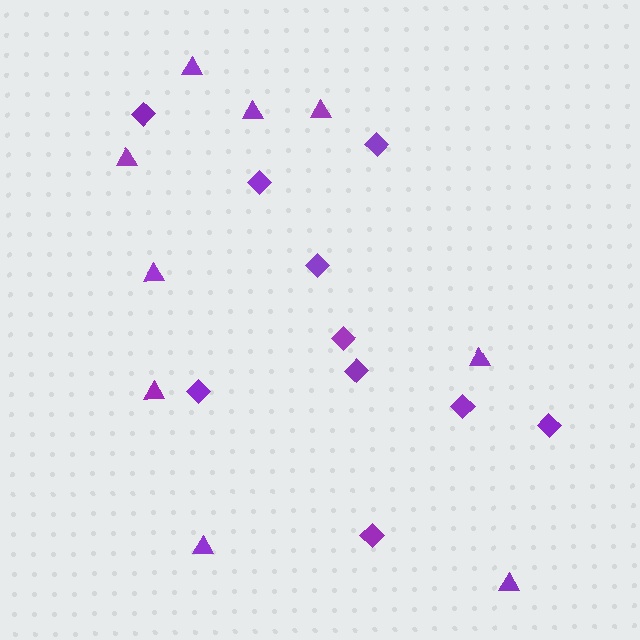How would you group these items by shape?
There are 2 groups: one group of triangles (9) and one group of diamonds (10).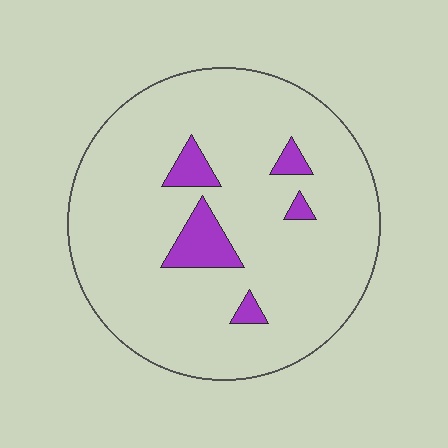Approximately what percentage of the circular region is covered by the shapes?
Approximately 10%.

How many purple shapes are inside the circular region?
5.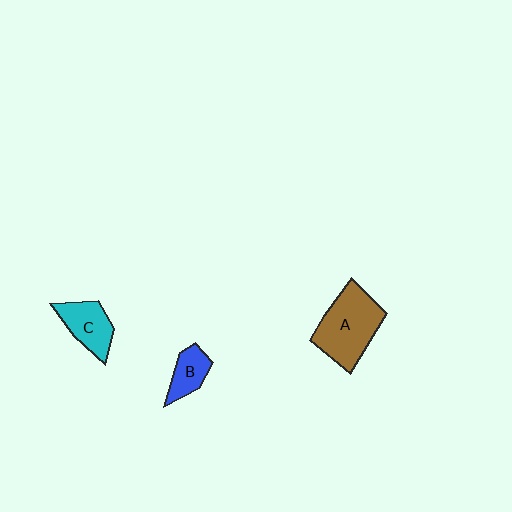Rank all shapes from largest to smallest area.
From largest to smallest: A (brown), C (cyan), B (blue).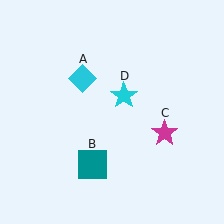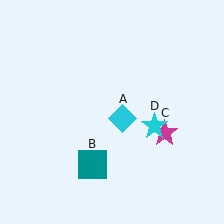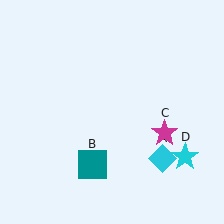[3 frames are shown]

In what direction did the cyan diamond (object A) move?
The cyan diamond (object A) moved down and to the right.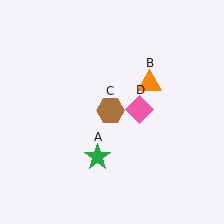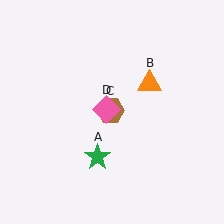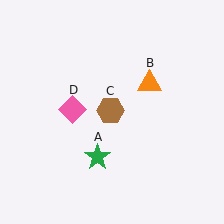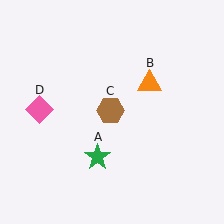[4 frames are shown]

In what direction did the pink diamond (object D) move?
The pink diamond (object D) moved left.